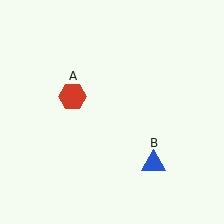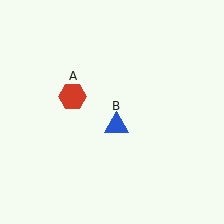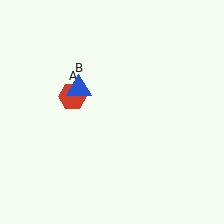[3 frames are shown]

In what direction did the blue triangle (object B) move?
The blue triangle (object B) moved up and to the left.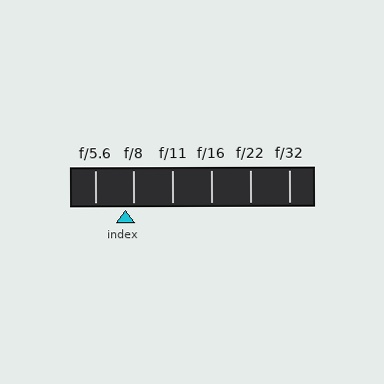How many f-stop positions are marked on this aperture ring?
There are 6 f-stop positions marked.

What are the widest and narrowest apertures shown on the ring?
The widest aperture shown is f/5.6 and the narrowest is f/32.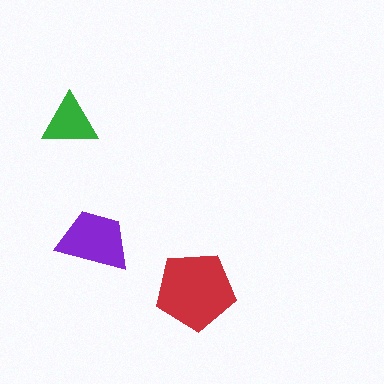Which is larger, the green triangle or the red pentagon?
The red pentagon.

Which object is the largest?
The red pentagon.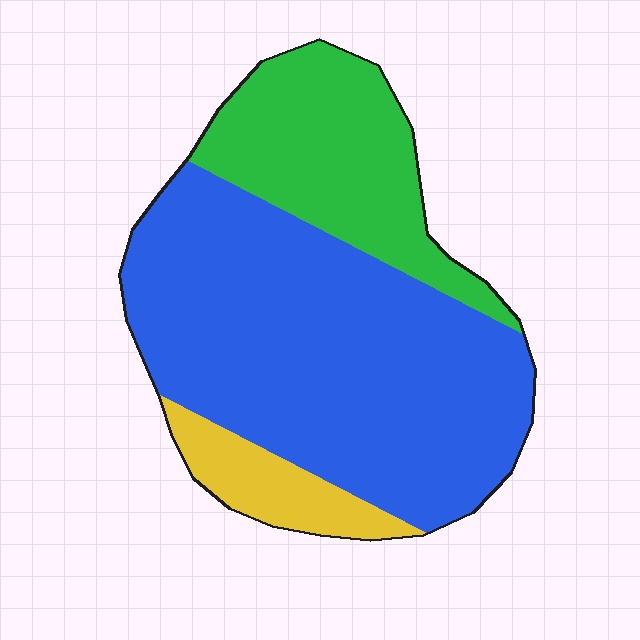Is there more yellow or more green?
Green.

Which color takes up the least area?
Yellow, at roughly 10%.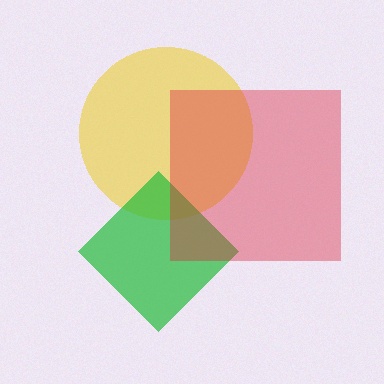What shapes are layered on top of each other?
The layered shapes are: a yellow circle, a green diamond, a red square.